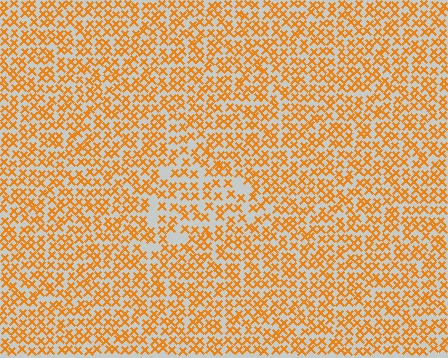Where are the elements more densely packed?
The elements are more densely packed outside the triangle boundary.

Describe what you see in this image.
The image contains small orange elements arranged at two different densities. A triangle-shaped region is visible where the elements are less densely packed than the surrounding area.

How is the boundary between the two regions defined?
The boundary is defined by a change in element density (approximately 1.4x ratio). All elements are the same color, size, and shape.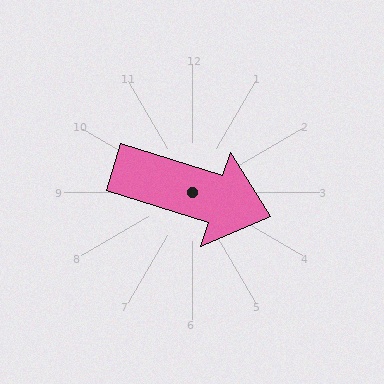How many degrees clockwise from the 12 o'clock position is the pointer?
Approximately 107 degrees.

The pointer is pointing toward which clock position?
Roughly 4 o'clock.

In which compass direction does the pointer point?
East.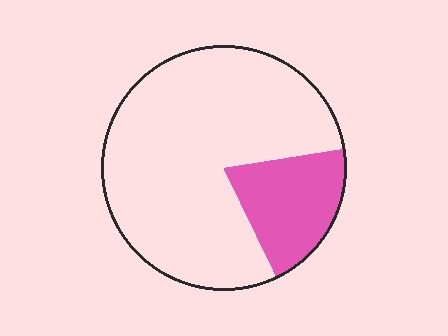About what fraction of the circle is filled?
About one fifth (1/5).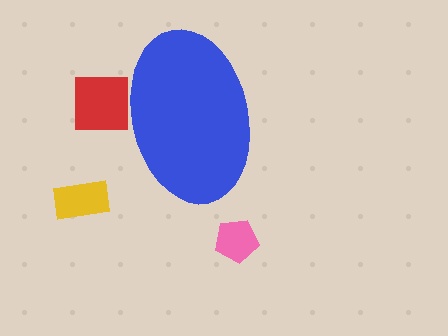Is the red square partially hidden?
Yes, the red square is partially hidden behind the blue ellipse.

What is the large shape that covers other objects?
A blue ellipse.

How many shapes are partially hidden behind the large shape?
1 shape is partially hidden.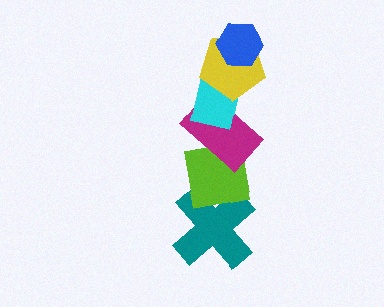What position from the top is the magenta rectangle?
The magenta rectangle is 4th from the top.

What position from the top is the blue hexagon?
The blue hexagon is 1st from the top.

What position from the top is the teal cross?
The teal cross is 6th from the top.